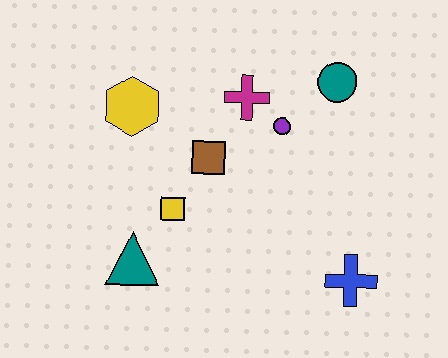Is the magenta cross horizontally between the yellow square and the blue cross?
Yes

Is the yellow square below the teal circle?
Yes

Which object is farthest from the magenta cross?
The blue cross is farthest from the magenta cross.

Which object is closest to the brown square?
The yellow square is closest to the brown square.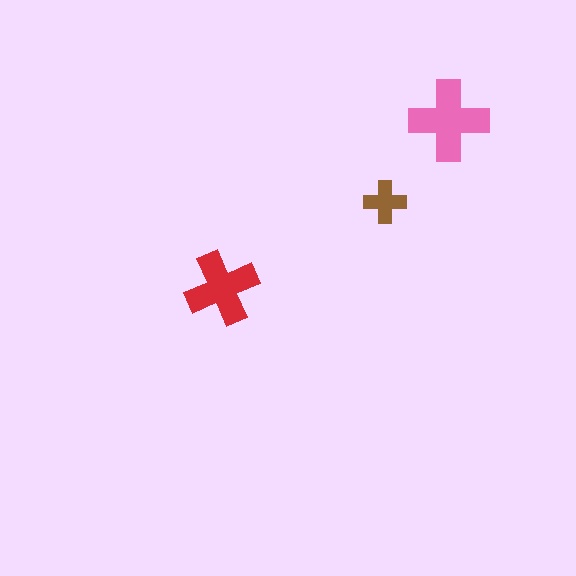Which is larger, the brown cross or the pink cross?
The pink one.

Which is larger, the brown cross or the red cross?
The red one.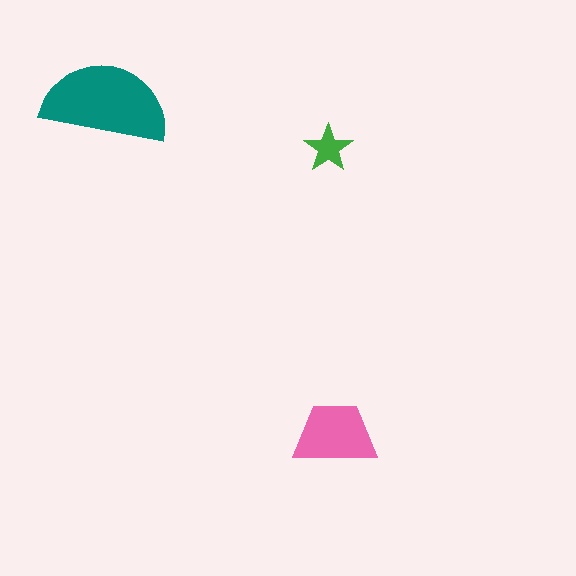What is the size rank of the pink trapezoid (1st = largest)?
2nd.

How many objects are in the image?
There are 3 objects in the image.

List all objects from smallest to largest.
The green star, the pink trapezoid, the teal semicircle.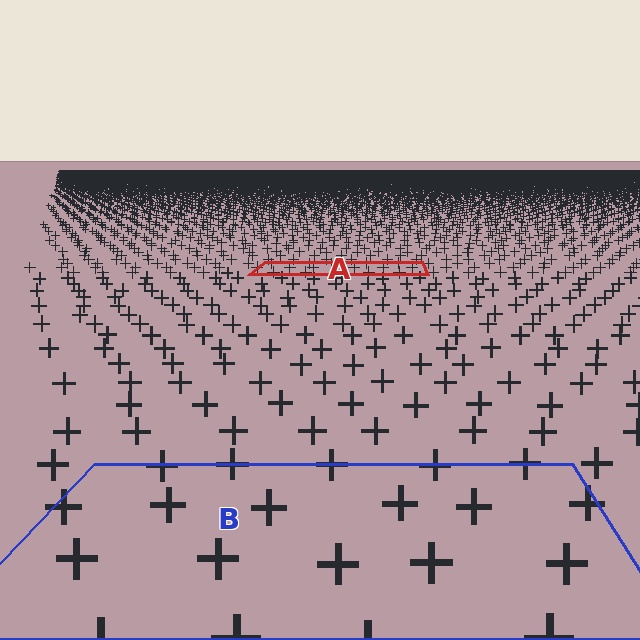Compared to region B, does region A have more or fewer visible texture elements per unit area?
Region A has more texture elements per unit area — they are packed more densely because it is farther away.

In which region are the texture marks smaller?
The texture marks are smaller in region A, because it is farther away.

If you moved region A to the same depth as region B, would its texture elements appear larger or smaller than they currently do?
They would appear larger. At a closer depth, the same texture elements are projected at a bigger on-screen size.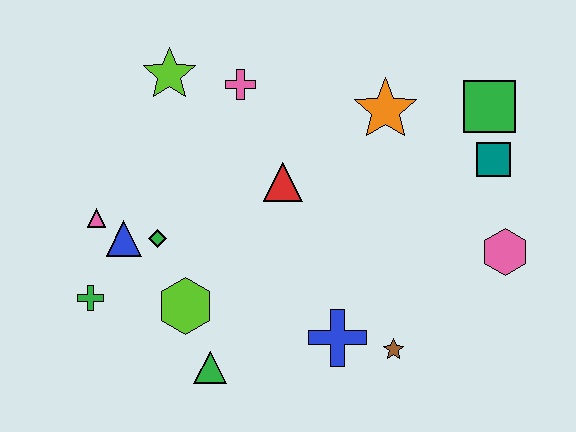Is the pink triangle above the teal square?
No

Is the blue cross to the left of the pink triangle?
No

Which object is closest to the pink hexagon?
The teal square is closest to the pink hexagon.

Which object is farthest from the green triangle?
The green square is farthest from the green triangle.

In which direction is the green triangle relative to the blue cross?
The green triangle is to the left of the blue cross.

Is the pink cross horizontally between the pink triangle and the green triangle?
No